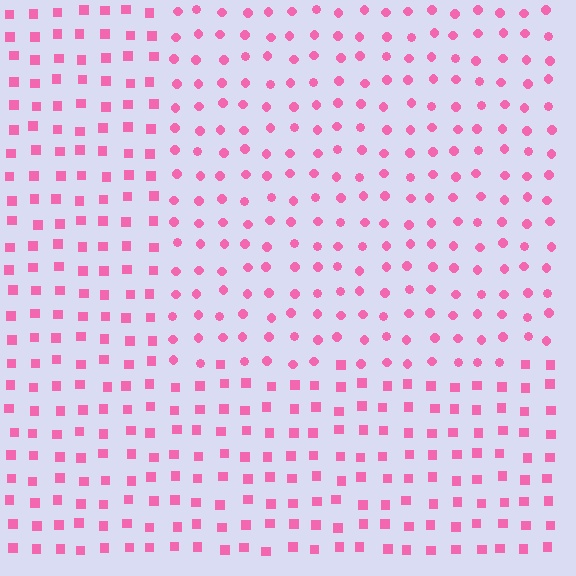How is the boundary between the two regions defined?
The boundary is defined by a change in element shape: circles inside vs. squares outside. All elements share the same color and spacing.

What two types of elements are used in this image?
The image uses circles inside the rectangle region and squares outside it.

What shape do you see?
I see a rectangle.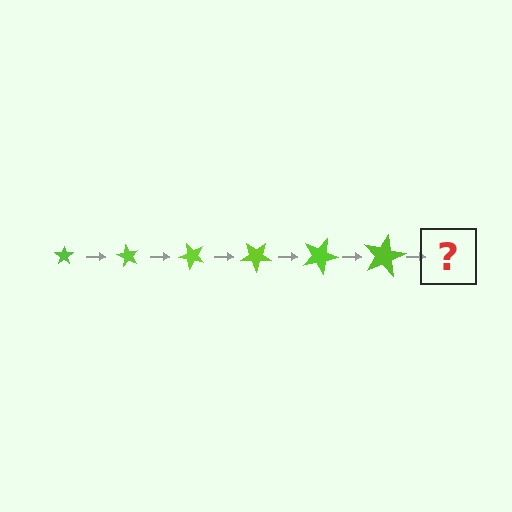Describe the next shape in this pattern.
It should be a star, larger than the previous one and rotated 360 degrees from the start.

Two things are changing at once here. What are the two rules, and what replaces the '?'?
The two rules are that the star grows larger each step and it rotates 60 degrees each step. The '?' should be a star, larger than the previous one and rotated 360 degrees from the start.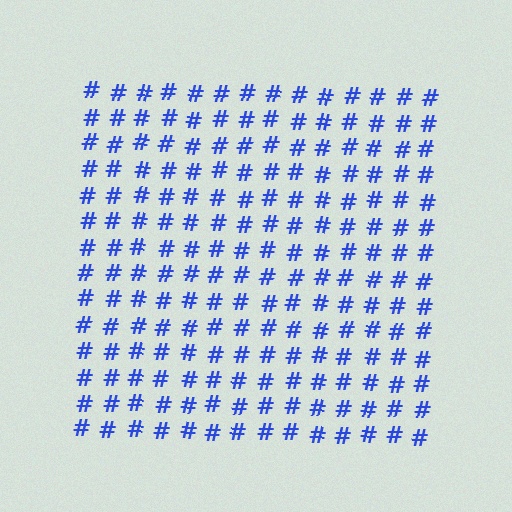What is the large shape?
The large shape is a square.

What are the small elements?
The small elements are hash symbols.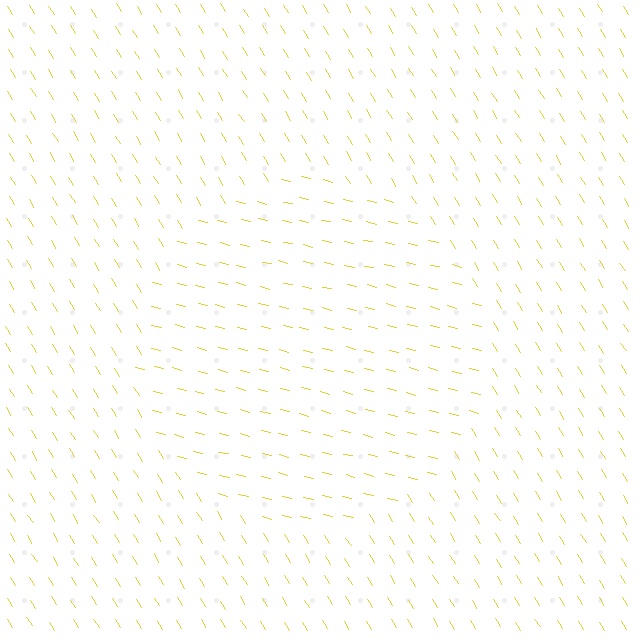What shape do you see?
I see a circle.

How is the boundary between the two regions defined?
The boundary is defined purely by a change in line orientation (approximately 45 degrees difference). All lines are the same color and thickness.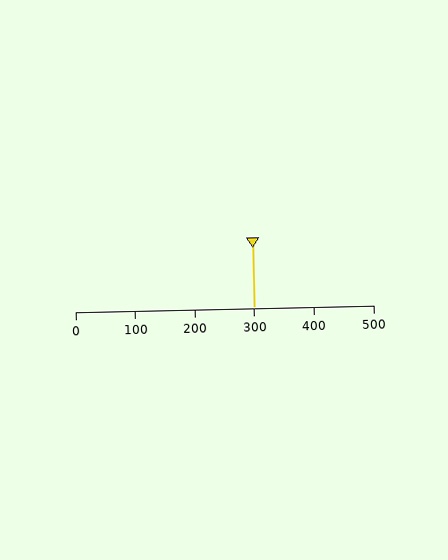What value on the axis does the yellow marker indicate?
The marker indicates approximately 300.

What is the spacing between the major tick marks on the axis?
The major ticks are spaced 100 apart.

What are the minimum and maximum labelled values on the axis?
The axis runs from 0 to 500.